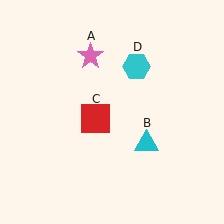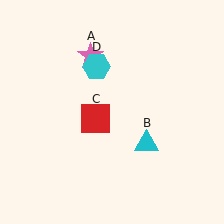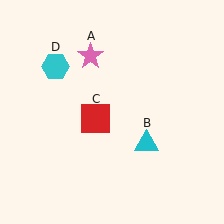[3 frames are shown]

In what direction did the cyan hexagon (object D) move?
The cyan hexagon (object D) moved left.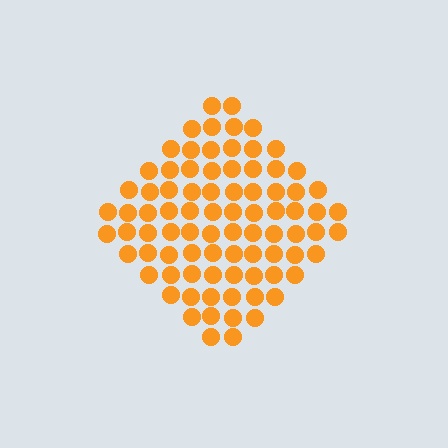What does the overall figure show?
The overall figure shows a diamond.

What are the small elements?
The small elements are circles.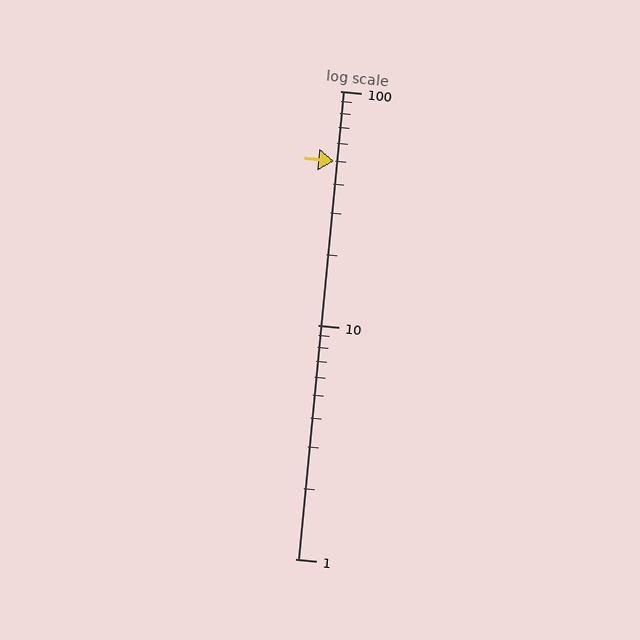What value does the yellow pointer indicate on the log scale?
The pointer indicates approximately 50.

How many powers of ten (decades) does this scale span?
The scale spans 2 decades, from 1 to 100.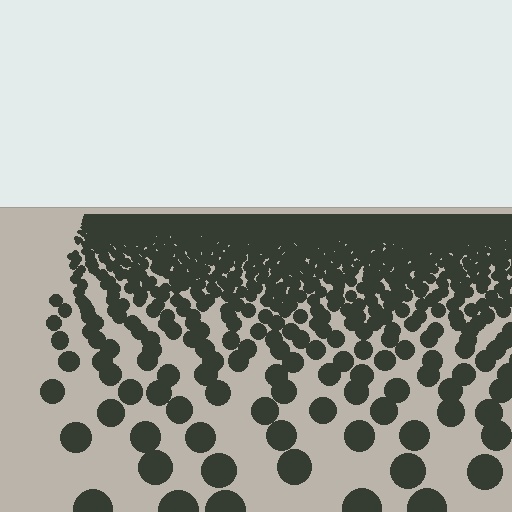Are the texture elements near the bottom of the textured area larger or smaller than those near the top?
Larger. Near the bottom, elements are closer to the viewer and appear at a bigger on-screen size.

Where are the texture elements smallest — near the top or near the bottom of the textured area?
Near the top.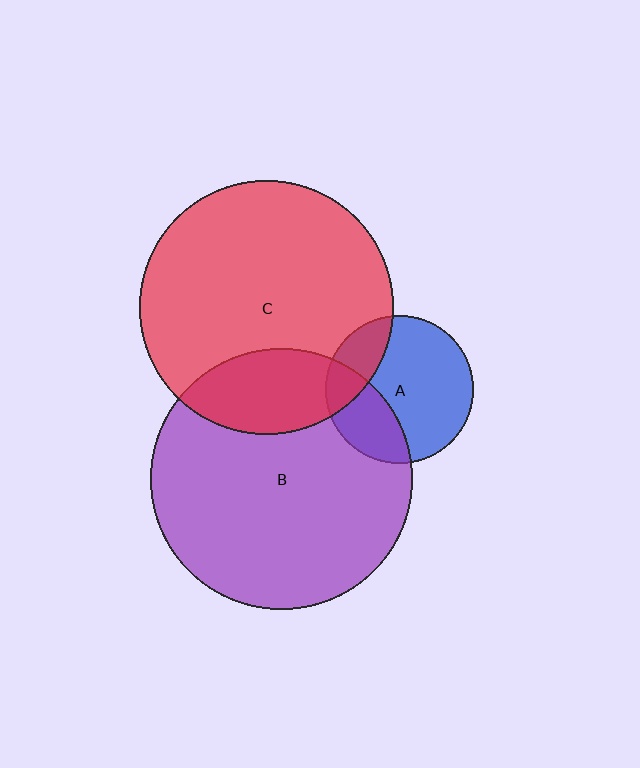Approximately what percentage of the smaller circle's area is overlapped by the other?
Approximately 20%.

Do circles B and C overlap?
Yes.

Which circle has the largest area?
Circle B (purple).